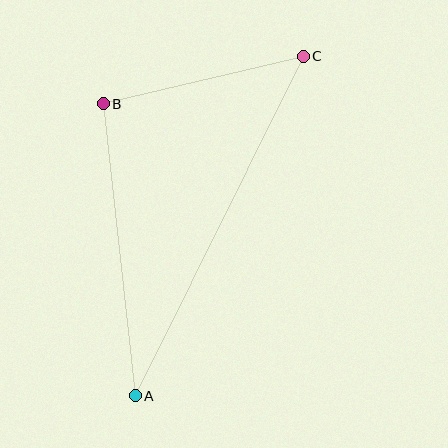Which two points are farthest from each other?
Points A and C are farthest from each other.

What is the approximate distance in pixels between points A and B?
The distance between A and B is approximately 294 pixels.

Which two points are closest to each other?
Points B and C are closest to each other.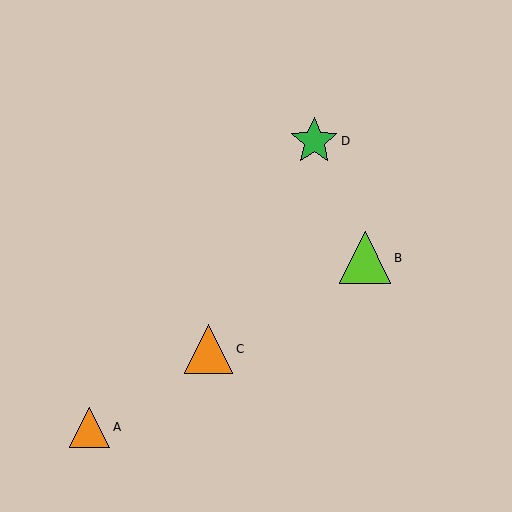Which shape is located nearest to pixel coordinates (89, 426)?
The orange triangle (labeled A) at (89, 427) is nearest to that location.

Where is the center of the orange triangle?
The center of the orange triangle is at (208, 349).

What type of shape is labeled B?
Shape B is a lime triangle.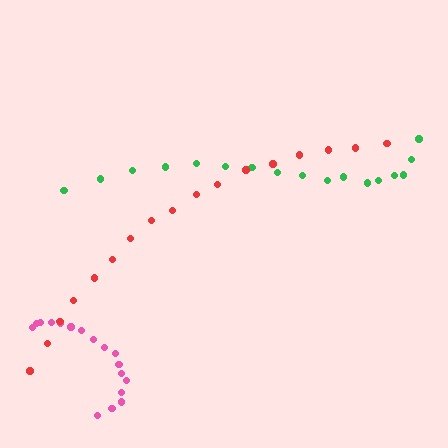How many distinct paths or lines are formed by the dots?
There are 3 distinct paths.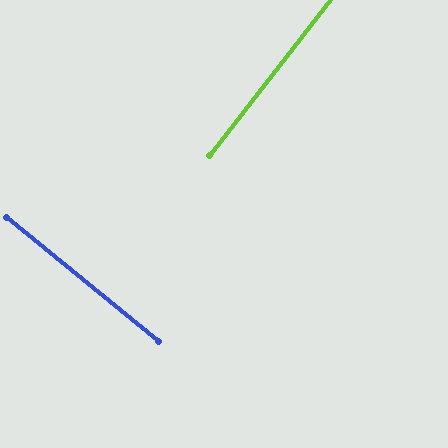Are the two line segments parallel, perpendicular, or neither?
Perpendicular — they meet at approximately 89°.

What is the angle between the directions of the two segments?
Approximately 89 degrees.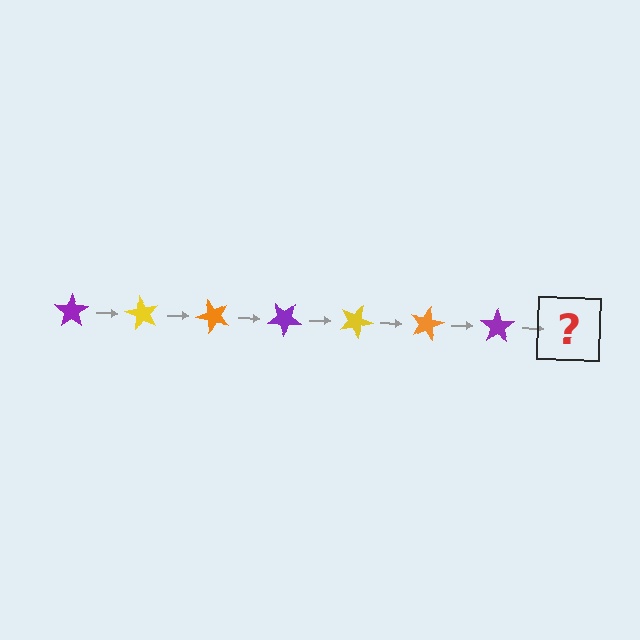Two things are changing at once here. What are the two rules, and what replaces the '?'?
The two rules are that it rotates 60 degrees each step and the color cycles through purple, yellow, and orange. The '?' should be a yellow star, rotated 420 degrees from the start.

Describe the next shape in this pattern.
It should be a yellow star, rotated 420 degrees from the start.